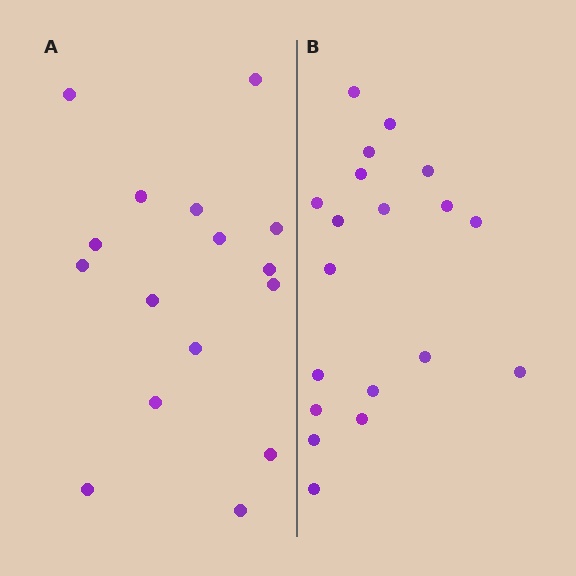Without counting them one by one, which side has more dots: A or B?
Region B (the right region) has more dots.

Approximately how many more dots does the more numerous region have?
Region B has just a few more — roughly 2 or 3 more dots than region A.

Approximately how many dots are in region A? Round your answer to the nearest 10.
About 20 dots. (The exact count is 16, which rounds to 20.)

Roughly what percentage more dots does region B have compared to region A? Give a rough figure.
About 20% more.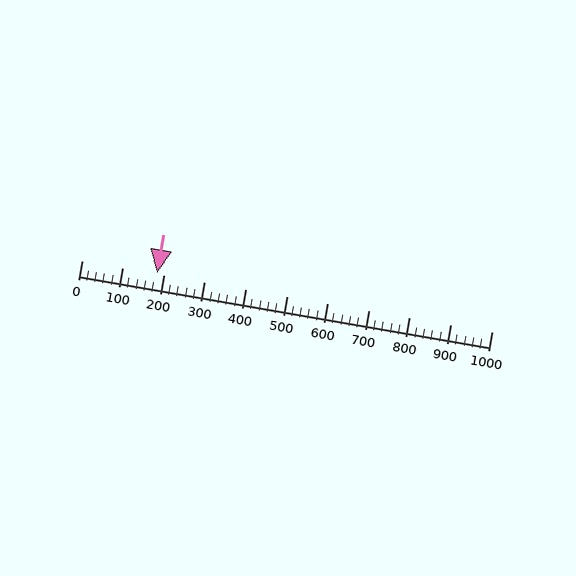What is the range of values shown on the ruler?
The ruler shows values from 0 to 1000.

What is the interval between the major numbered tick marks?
The major tick marks are spaced 100 units apart.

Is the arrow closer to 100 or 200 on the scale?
The arrow is closer to 200.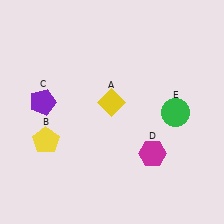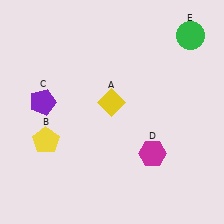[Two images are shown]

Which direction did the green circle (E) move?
The green circle (E) moved up.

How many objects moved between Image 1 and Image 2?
1 object moved between the two images.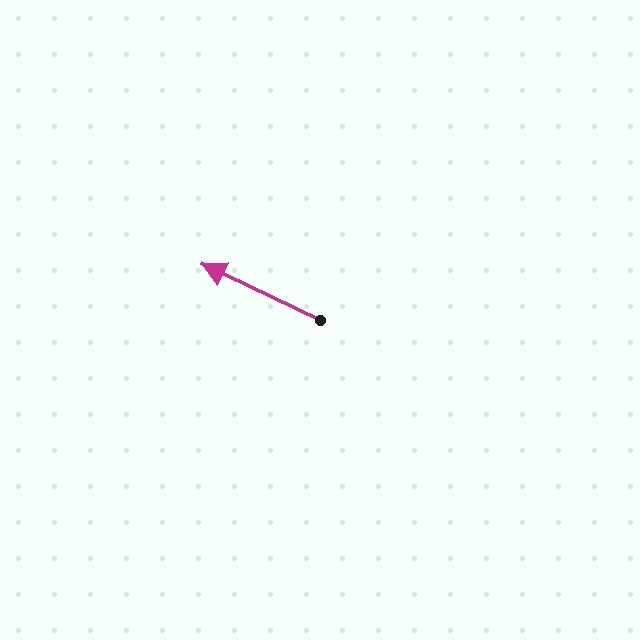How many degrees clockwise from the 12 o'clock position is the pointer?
Approximately 295 degrees.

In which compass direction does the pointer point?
Northwest.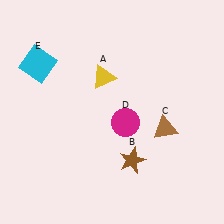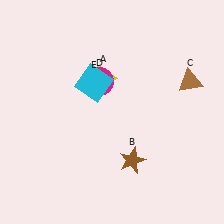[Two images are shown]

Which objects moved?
The objects that moved are: the brown triangle (C), the magenta circle (D), the cyan square (E).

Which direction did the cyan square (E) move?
The cyan square (E) moved right.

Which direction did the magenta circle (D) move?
The magenta circle (D) moved up.